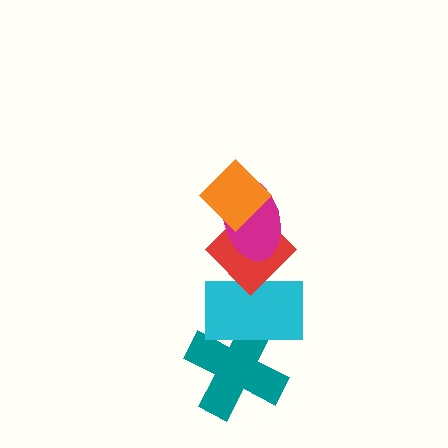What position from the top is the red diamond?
The red diamond is 3rd from the top.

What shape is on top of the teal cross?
The cyan rectangle is on top of the teal cross.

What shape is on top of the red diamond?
The magenta ellipse is on top of the red diamond.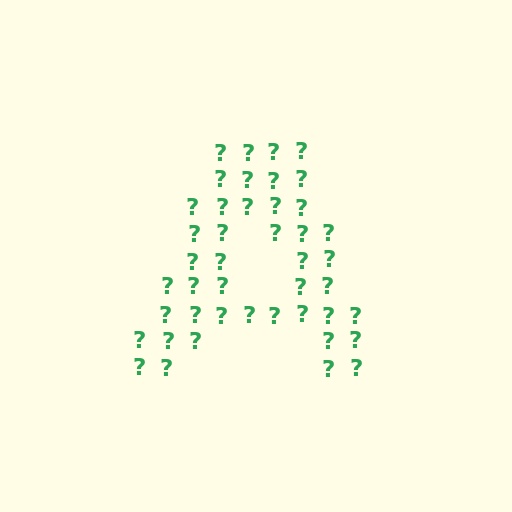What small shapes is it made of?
It is made of small question marks.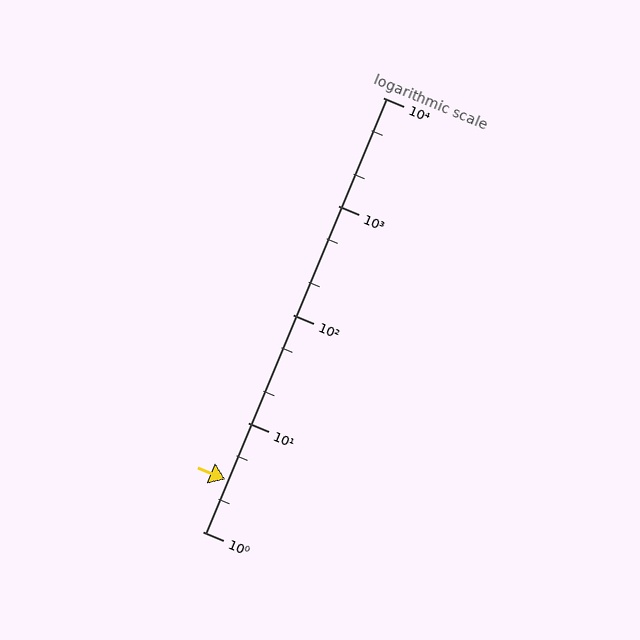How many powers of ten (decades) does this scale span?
The scale spans 4 decades, from 1 to 10000.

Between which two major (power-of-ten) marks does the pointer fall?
The pointer is between 1 and 10.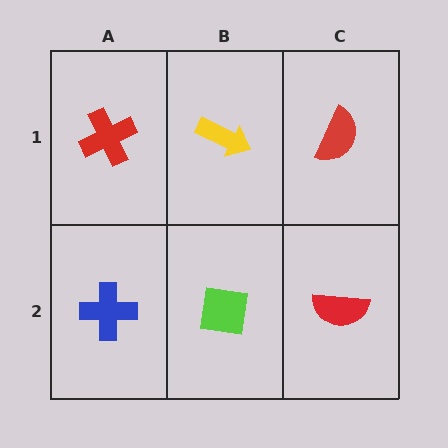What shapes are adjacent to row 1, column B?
A lime square (row 2, column B), a red cross (row 1, column A), a red semicircle (row 1, column C).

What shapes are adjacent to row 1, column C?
A red semicircle (row 2, column C), a yellow arrow (row 1, column B).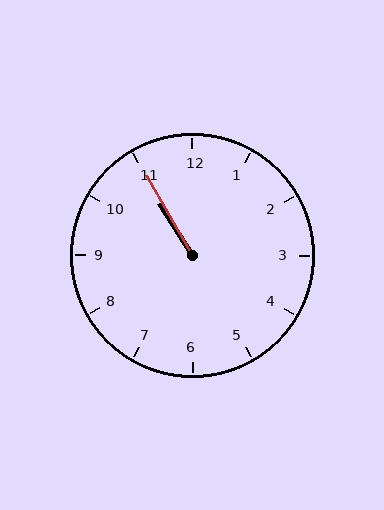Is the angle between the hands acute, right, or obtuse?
It is acute.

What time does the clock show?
10:55.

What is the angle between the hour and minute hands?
Approximately 2 degrees.